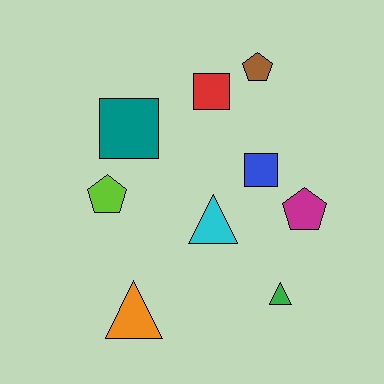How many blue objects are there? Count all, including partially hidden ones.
There is 1 blue object.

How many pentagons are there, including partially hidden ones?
There are 3 pentagons.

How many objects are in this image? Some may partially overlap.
There are 9 objects.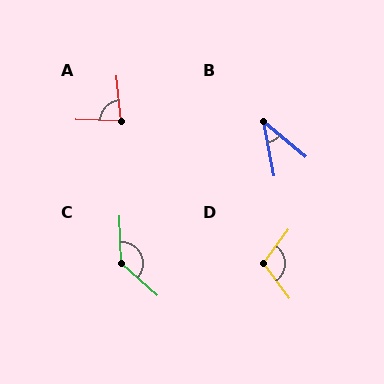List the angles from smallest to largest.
B (39°), A (82°), D (106°), C (133°).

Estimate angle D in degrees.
Approximately 106 degrees.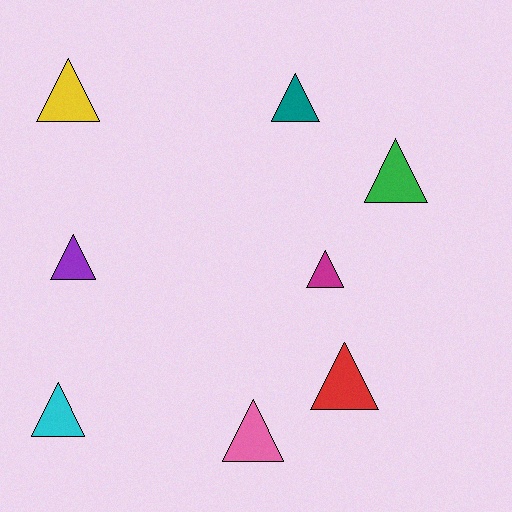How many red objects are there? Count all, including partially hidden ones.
There is 1 red object.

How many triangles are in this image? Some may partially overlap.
There are 8 triangles.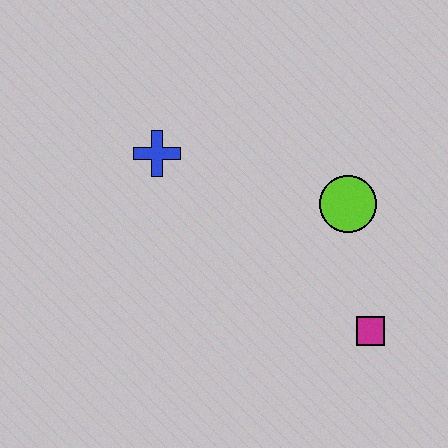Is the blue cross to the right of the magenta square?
No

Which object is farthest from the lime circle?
The blue cross is farthest from the lime circle.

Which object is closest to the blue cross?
The lime circle is closest to the blue cross.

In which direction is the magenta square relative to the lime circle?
The magenta square is below the lime circle.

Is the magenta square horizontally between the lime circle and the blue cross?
No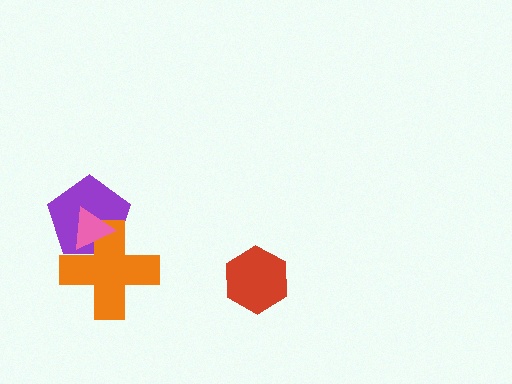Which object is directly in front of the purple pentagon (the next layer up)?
The orange cross is directly in front of the purple pentagon.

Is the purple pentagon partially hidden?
Yes, it is partially covered by another shape.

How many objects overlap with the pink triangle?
2 objects overlap with the pink triangle.